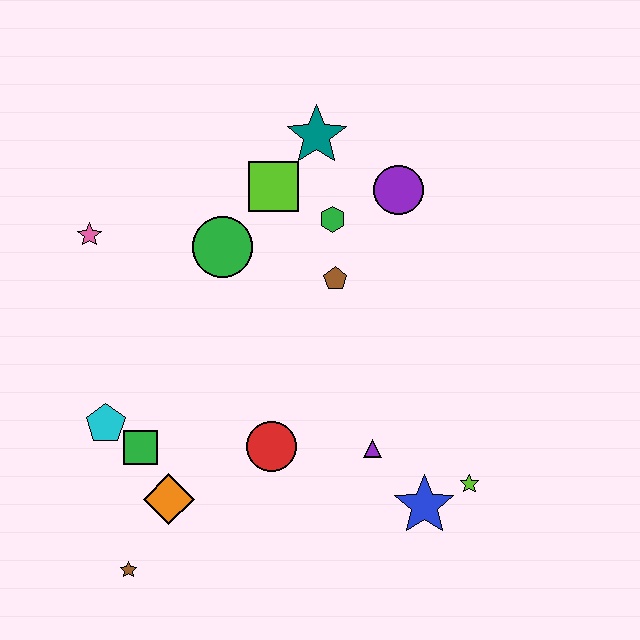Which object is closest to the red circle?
The purple triangle is closest to the red circle.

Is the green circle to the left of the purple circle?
Yes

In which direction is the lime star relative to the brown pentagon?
The lime star is below the brown pentagon.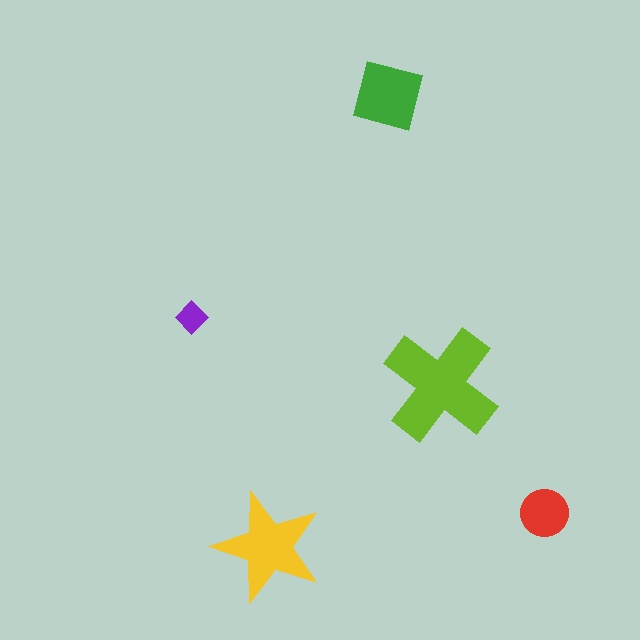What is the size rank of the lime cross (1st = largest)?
1st.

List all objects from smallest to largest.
The purple diamond, the red circle, the green square, the yellow star, the lime cross.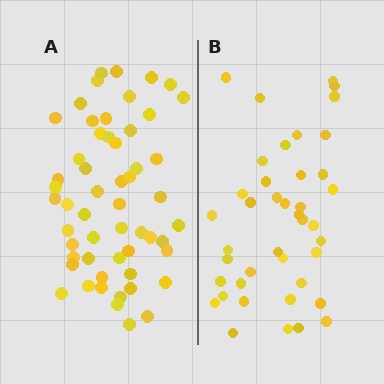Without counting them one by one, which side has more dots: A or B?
Region A (the left region) has more dots.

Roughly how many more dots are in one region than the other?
Region A has approximately 15 more dots than region B.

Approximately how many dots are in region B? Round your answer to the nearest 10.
About 40 dots. (The exact count is 41, which rounds to 40.)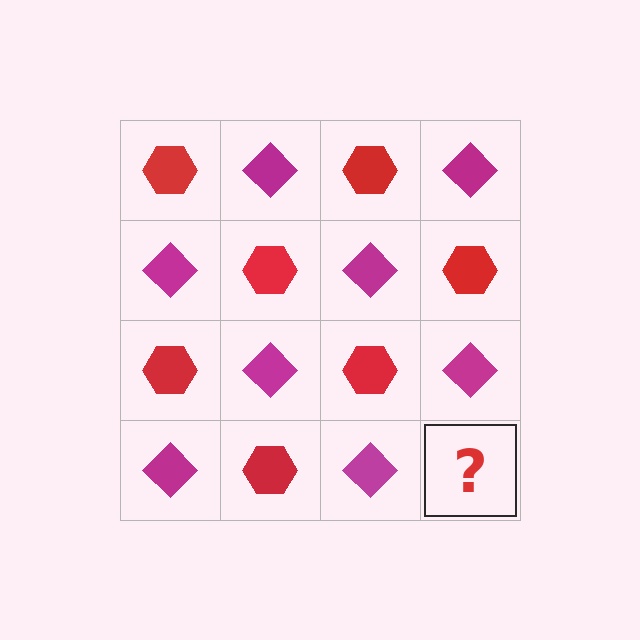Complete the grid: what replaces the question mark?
The question mark should be replaced with a red hexagon.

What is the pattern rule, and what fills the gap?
The rule is that it alternates red hexagon and magenta diamond in a checkerboard pattern. The gap should be filled with a red hexagon.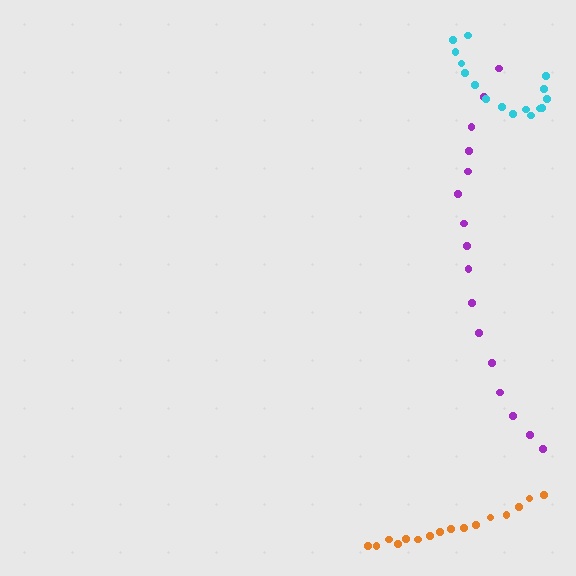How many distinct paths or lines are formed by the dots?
There are 3 distinct paths.